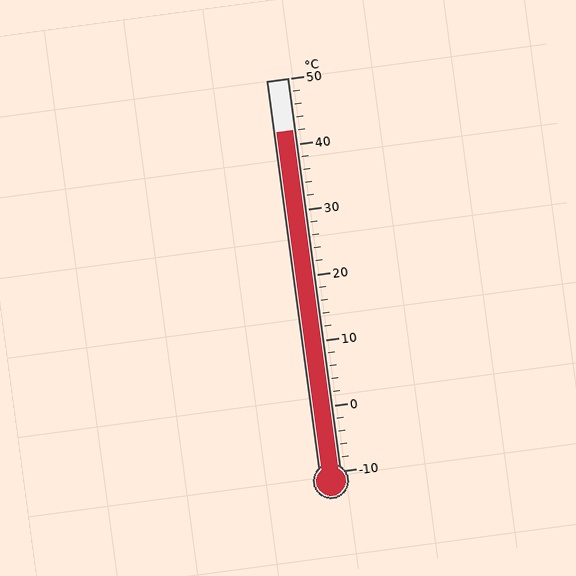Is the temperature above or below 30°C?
The temperature is above 30°C.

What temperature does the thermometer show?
The thermometer shows approximately 42°C.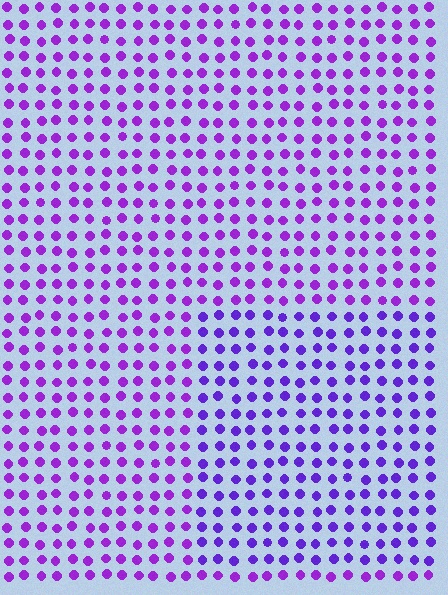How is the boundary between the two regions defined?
The boundary is defined purely by a slight shift in hue (about 20 degrees). Spacing, size, and orientation are identical on both sides.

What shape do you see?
I see a rectangle.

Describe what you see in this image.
The image is filled with small purple elements in a uniform arrangement. A rectangle-shaped region is visible where the elements are tinted to a slightly different hue, forming a subtle color boundary.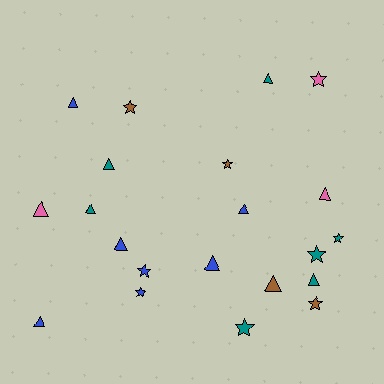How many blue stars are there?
There are 2 blue stars.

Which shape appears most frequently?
Triangle, with 12 objects.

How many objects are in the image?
There are 21 objects.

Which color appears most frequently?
Teal, with 7 objects.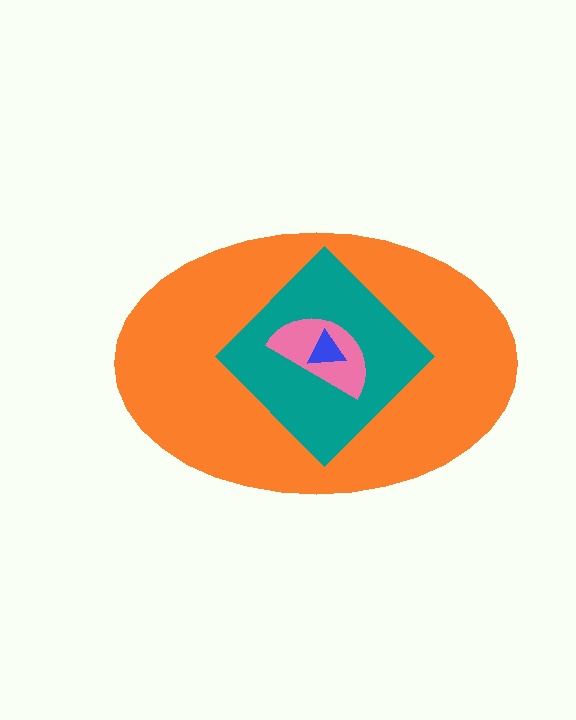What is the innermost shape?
The blue triangle.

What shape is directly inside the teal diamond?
The pink semicircle.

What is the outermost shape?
The orange ellipse.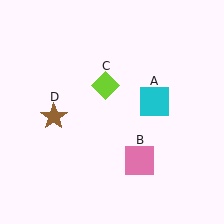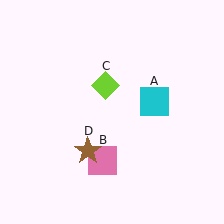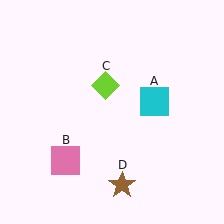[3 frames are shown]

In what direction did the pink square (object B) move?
The pink square (object B) moved left.